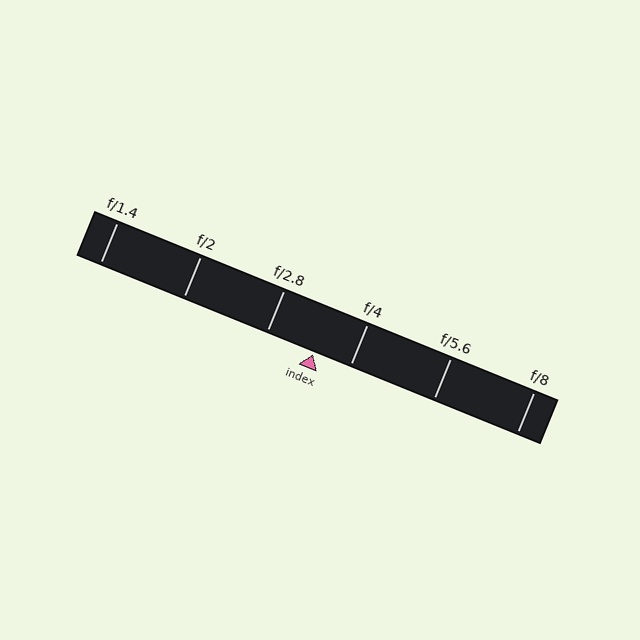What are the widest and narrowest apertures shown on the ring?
The widest aperture shown is f/1.4 and the narrowest is f/8.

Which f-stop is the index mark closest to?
The index mark is closest to f/4.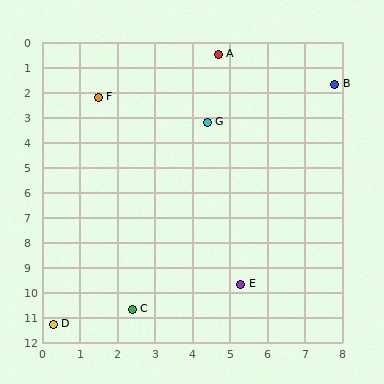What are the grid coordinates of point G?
Point G is at approximately (4.4, 3.2).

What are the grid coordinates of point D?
Point D is at approximately (0.3, 11.3).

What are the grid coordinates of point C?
Point C is at approximately (2.4, 10.7).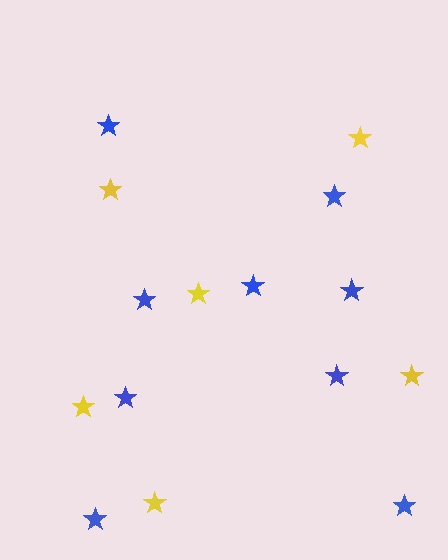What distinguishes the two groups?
There are 2 groups: one group of blue stars (9) and one group of yellow stars (6).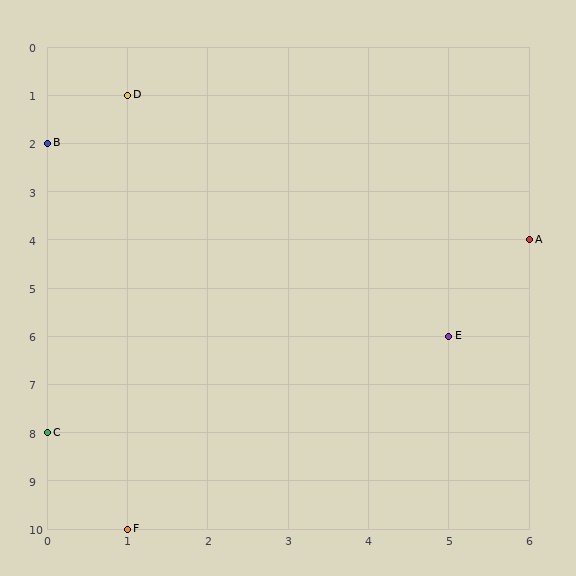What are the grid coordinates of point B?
Point B is at grid coordinates (0, 2).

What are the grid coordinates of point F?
Point F is at grid coordinates (1, 10).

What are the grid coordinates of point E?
Point E is at grid coordinates (5, 6).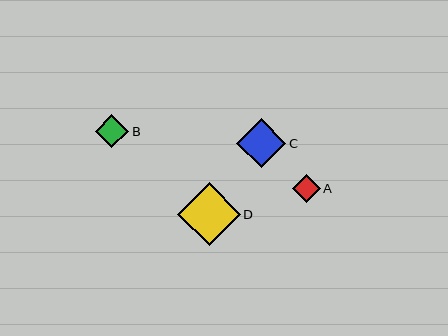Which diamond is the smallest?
Diamond A is the smallest with a size of approximately 28 pixels.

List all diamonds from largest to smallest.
From largest to smallest: D, C, B, A.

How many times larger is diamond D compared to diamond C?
Diamond D is approximately 1.3 times the size of diamond C.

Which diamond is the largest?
Diamond D is the largest with a size of approximately 62 pixels.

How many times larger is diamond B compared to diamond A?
Diamond B is approximately 1.2 times the size of diamond A.